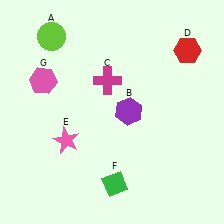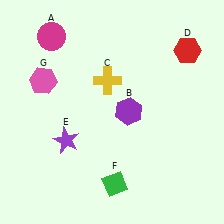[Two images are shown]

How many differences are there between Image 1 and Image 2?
There are 3 differences between the two images.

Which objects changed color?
A changed from lime to magenta. C changed from magenta to yellow. E changed from pink to purple.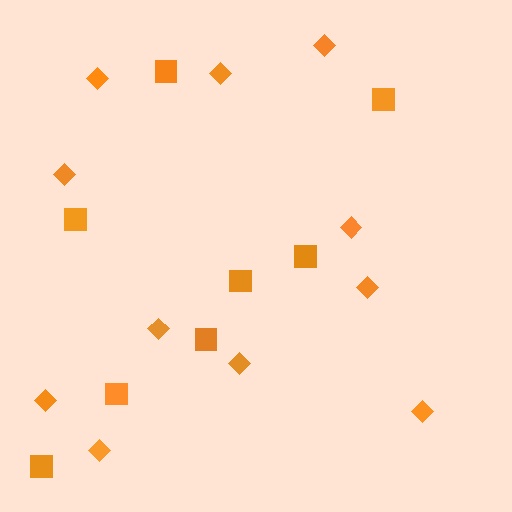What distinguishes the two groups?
There are 2 groups: one group of squares (8) and one group of diamonds (11).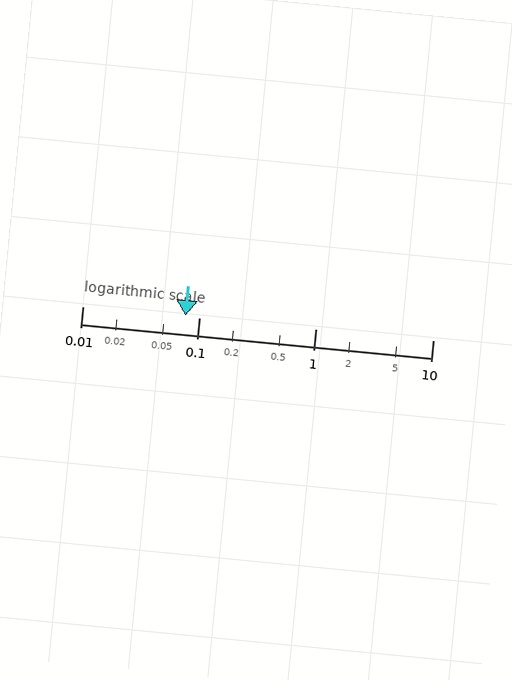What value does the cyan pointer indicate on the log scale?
The pointer indicates approximately 0.076.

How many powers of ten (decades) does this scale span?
The scale spans 3 decades, from 0.01 to 10.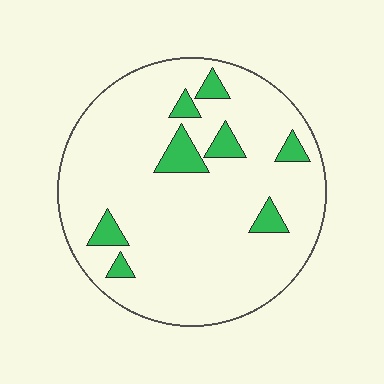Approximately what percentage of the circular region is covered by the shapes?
Approximately 10%.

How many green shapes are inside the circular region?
8.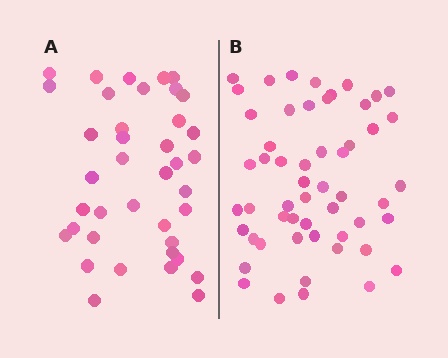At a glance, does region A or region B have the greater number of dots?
Region B (the right region) has more dots.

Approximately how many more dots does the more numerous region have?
Region B has approximately 15 more dots than region A.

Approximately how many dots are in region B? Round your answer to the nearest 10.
About 50 dots. (The exact count is 54, which rounds to 50.)